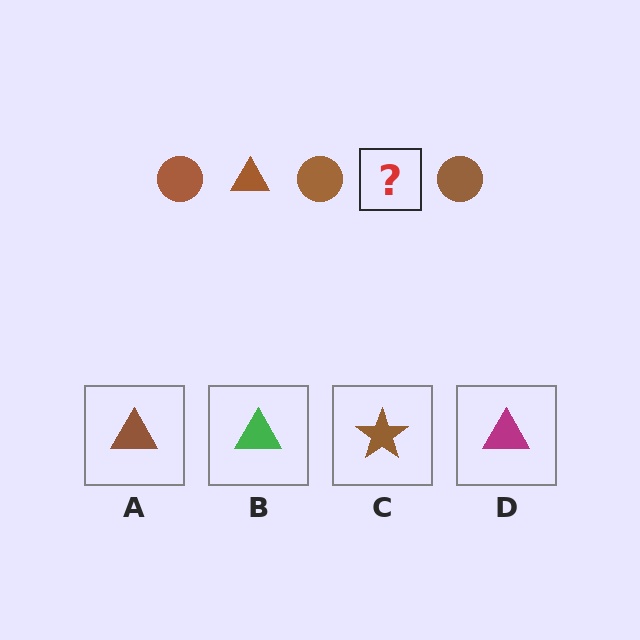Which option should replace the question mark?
Option A.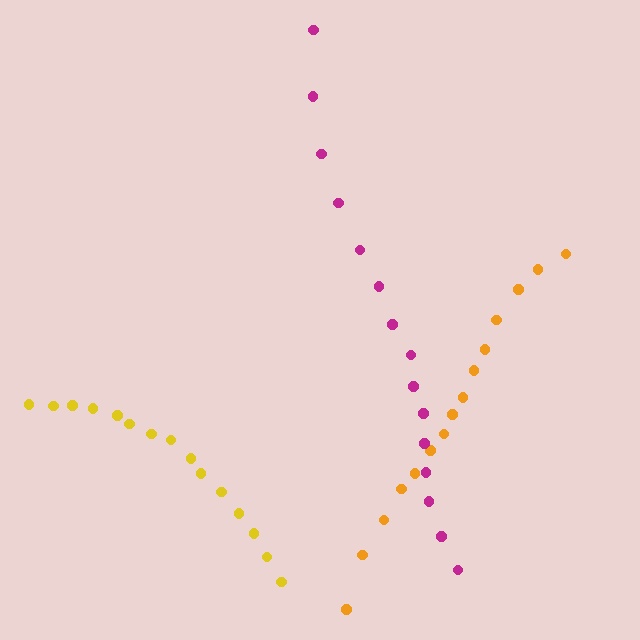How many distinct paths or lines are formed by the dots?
There are 3 distinct paths.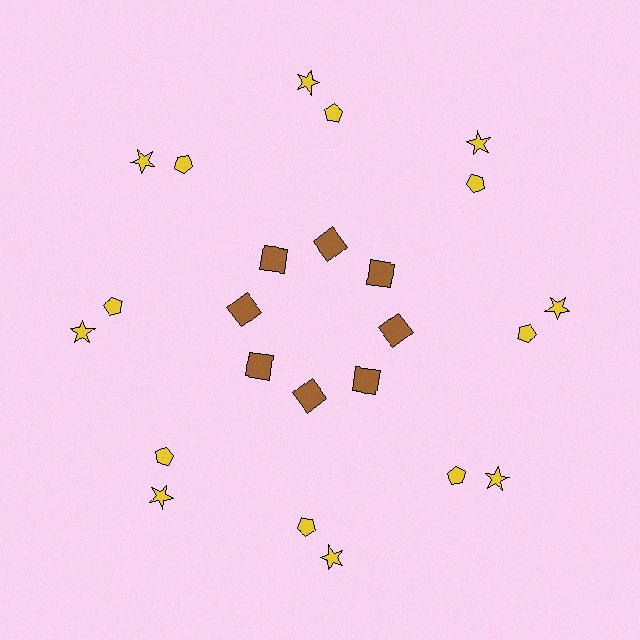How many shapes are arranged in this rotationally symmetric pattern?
There are 24 shapes, arranged in 8 groups of 3.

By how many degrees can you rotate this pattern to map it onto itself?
The pattern maps onto itself every 45 degrees of rotation.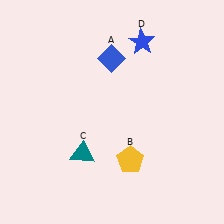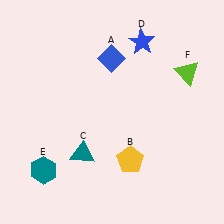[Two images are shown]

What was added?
A teal hexagon (E), a lime triangle (F) were added in Image 2.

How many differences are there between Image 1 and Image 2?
There are 2 differences between the two images.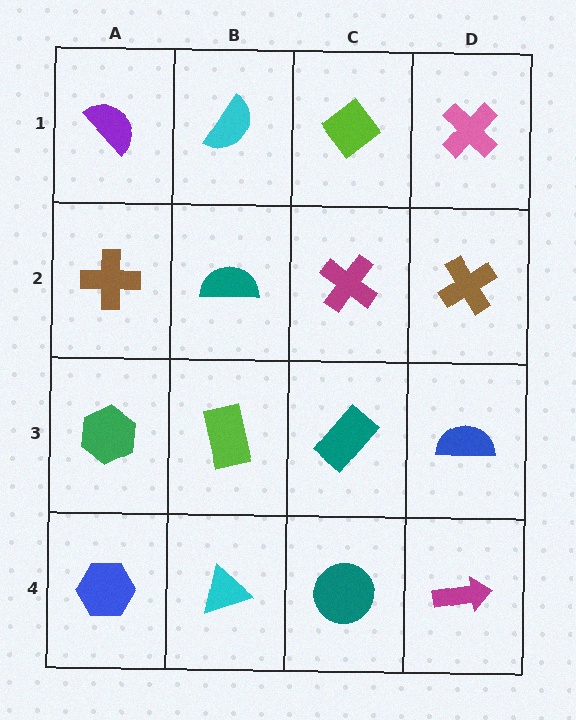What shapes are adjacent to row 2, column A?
A purple semicircle (row 1, column A), a green hexagon (row 3, column A), a teal semicircle (row 2, column B).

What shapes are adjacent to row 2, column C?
A lime diamond (row 1, column C), a teal rectangle (row 3, column C), a teal semicircle (row 2, column B), a brown cross (row 2, column D).